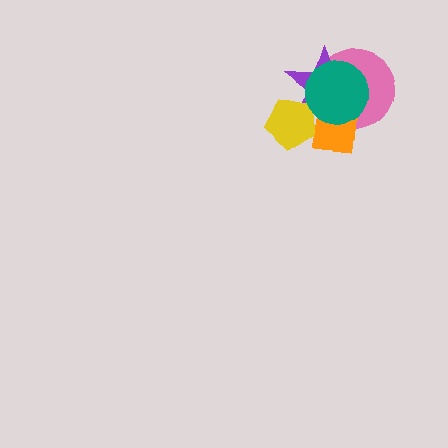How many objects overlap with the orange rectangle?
4 objects overlap with the orange rectangle.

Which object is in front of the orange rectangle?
The teal circle is in front of the orange rectangle.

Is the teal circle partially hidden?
No, no other shape covers it.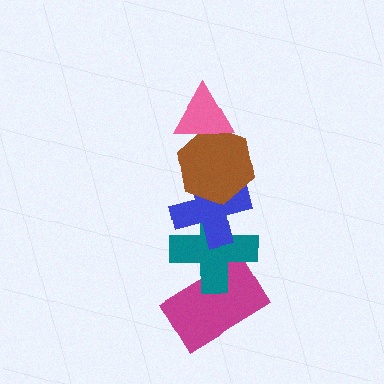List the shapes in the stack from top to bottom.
From top to bottom: the pink triangle, the brown hexagon, the blue cross, the teal cross, the magenta rectangle.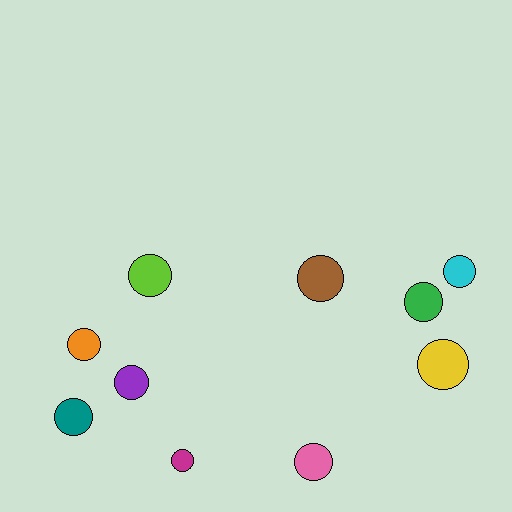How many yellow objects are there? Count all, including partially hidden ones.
There is 1 yellow object.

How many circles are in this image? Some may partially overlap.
There are 10 circles.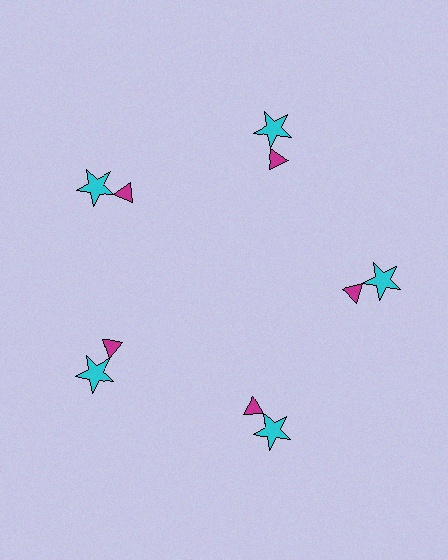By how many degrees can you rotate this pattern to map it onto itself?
The pattern maps onto itself every 72 degrees of rotation.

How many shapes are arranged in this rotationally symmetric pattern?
There are 10 shapes, arranged in 5 groups of 2.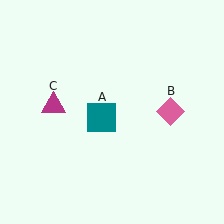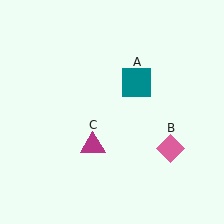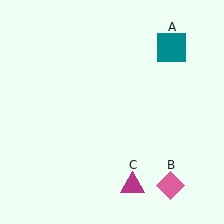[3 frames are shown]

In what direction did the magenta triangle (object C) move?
The magenta triangle (object C) moved down and to the right.